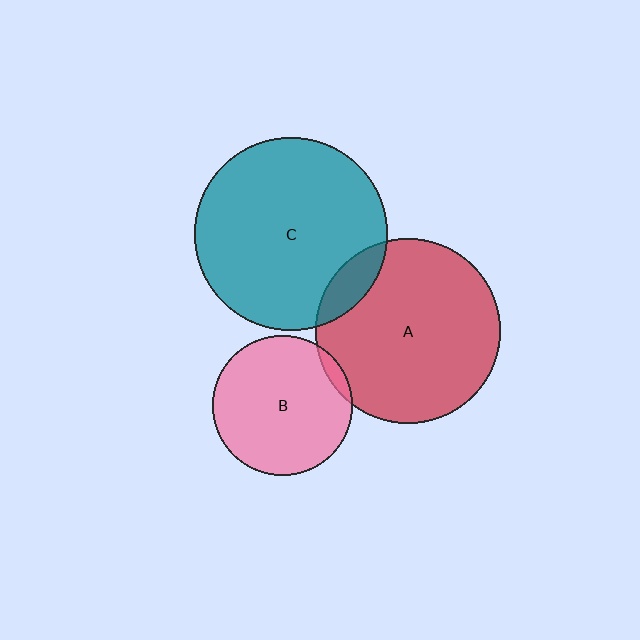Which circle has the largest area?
Circle C (teal).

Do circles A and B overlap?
Yes.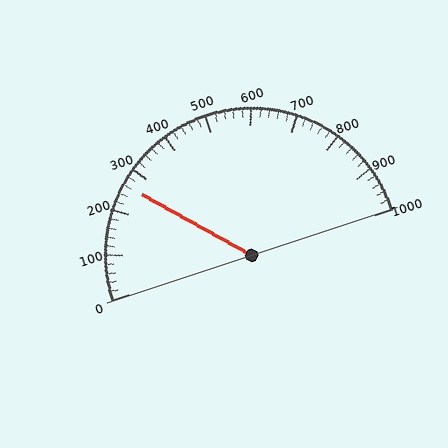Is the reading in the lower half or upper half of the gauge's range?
The reading is in the lower half of the range (0 to 1000).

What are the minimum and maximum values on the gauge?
The gauge ranges from 0 to 1000.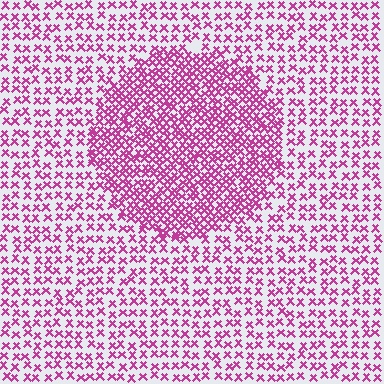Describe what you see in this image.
The image contains small magenta elements arranged at two different densities. A circle-shaped region is visible where the elements are more densely packed than the surrounding area.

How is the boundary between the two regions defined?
The boundary is defined by a change in element density (approximately 2.0x ratio). All elements are the same color, size, and shape.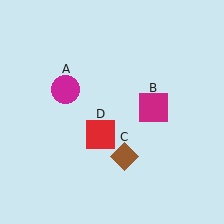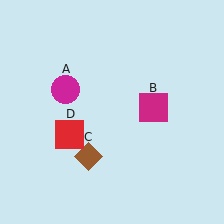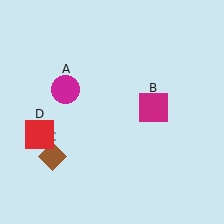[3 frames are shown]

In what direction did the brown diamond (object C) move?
The brown diamond (object C) moved left.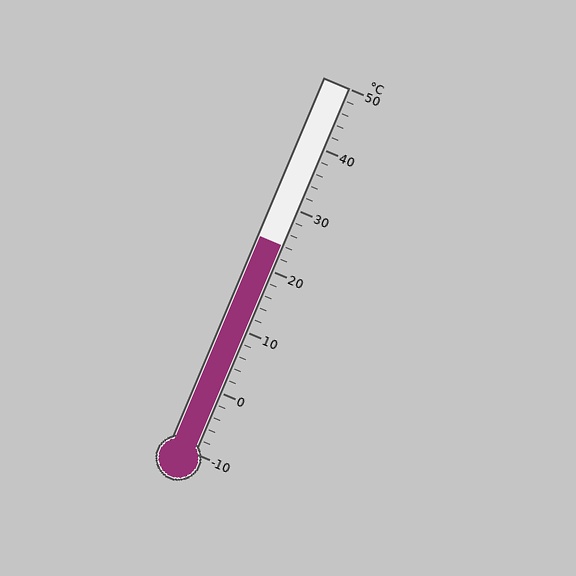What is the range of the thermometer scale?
The thermometer scale ranges from -10°C to 50°C.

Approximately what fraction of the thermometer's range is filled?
The thermometer is filled to approximately 55% of its range.